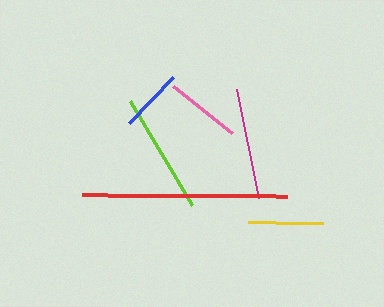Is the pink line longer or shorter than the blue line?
The pink line is longer than the blue line.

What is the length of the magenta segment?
The magenta segment is approximately 111 pixels long.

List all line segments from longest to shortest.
From longest to shortest: red, lime, magenta, pink, yellow, blue.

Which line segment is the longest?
The red line is the longest at approximately 205 pixels.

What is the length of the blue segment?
The blue segment is approximately 64 pixels long.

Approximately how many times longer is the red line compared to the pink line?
The red line is approximately 2.7 times the length of the pink line.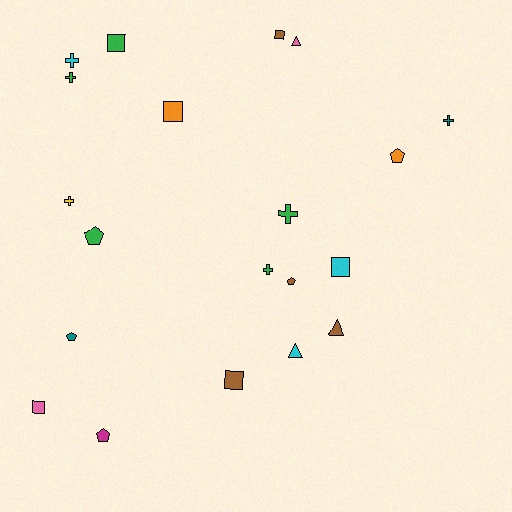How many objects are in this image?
There are 20 objects.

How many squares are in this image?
There are 6 squares.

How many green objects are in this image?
There are 5 green objects.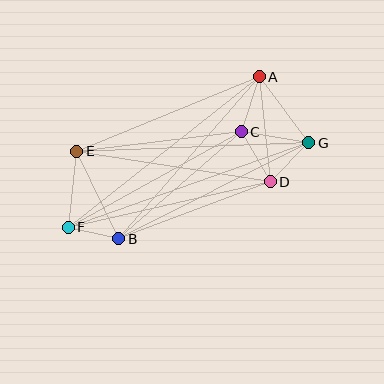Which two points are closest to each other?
Points B and F are closest to each other.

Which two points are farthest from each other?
Points F and G are farthest from each other.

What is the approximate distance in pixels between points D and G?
The distance between D and G is approximately 55 pixels.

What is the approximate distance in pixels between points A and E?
The distance between A and E is approximately 197 pixels.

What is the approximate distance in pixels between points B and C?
The distance between B and C is approximately 163 pixels.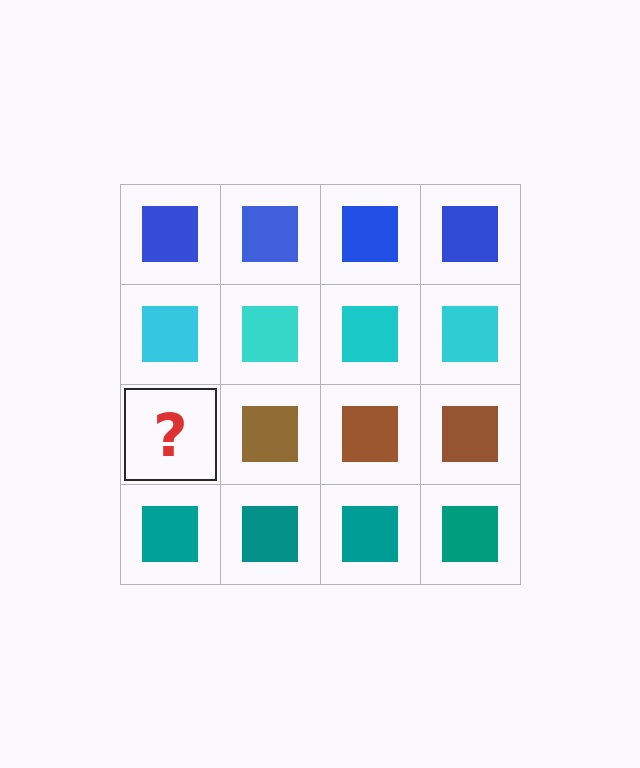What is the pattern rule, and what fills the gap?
The rule is that each row has a consistent color. The gap should be filled with a brown square.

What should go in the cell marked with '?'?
The missing cell should contain a brown square.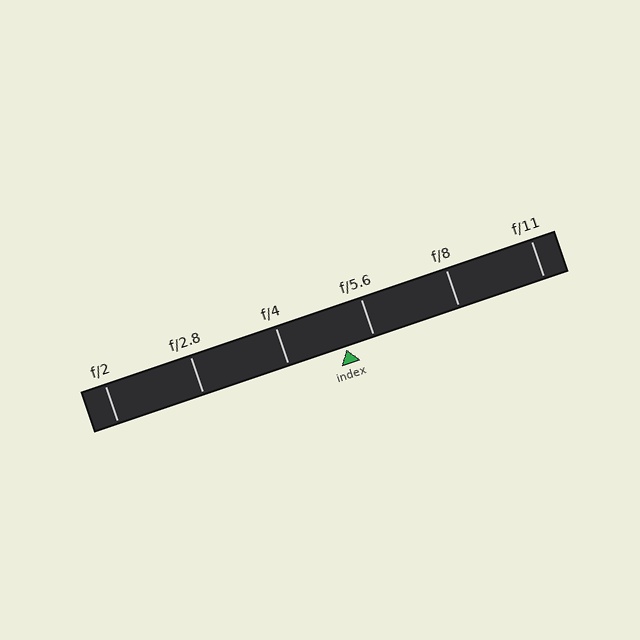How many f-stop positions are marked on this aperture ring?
There are 6 f-stop positions marked.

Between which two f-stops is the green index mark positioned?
The index mark is between f/4 and f/5.6.